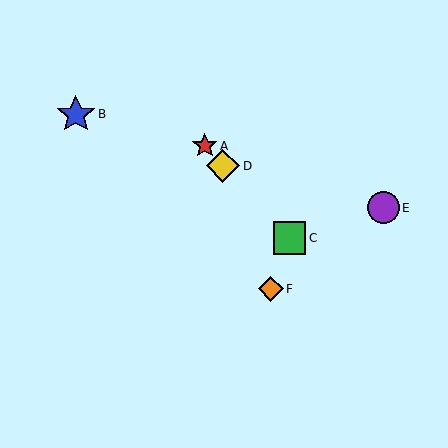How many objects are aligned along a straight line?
3 objects (A, C, D) are aligned along a straight line.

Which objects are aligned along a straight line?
Objects A, C, D are aligned along a straight line.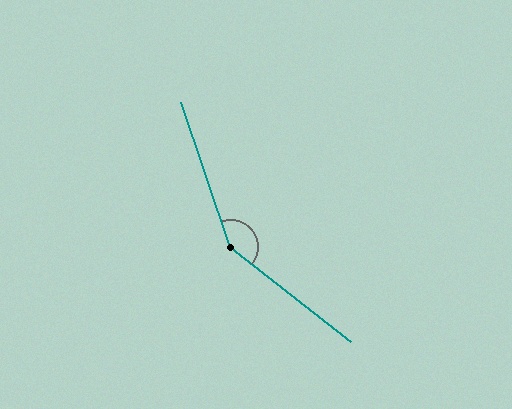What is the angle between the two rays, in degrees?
Approximately 147 degrees.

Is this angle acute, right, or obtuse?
It is obtuse.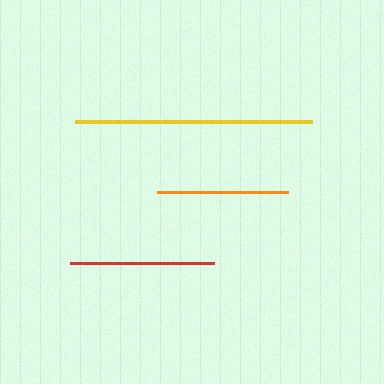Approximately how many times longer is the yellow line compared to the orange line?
The yellow line is approximately 1.8 times the length of the orange line.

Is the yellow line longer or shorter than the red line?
The yellow line is longer than the red line.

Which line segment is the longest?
The yellow line is the longest at approximately 236 pixels.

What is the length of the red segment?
The red segment is approximately 144 pixels long.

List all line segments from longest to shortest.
From longest to shortest: yellow, red, orange.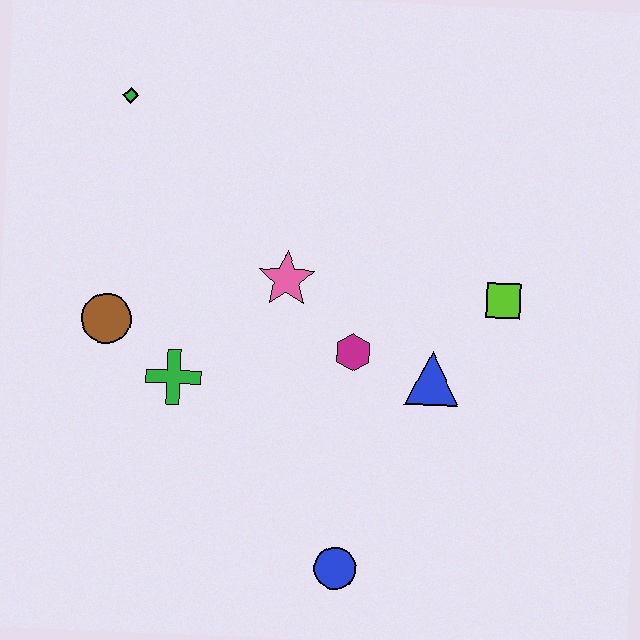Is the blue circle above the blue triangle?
No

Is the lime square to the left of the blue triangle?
No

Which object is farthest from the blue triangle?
The green diamond is farthest from the blue triangle.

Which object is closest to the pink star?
The magenta hexagon is closest to the pink star.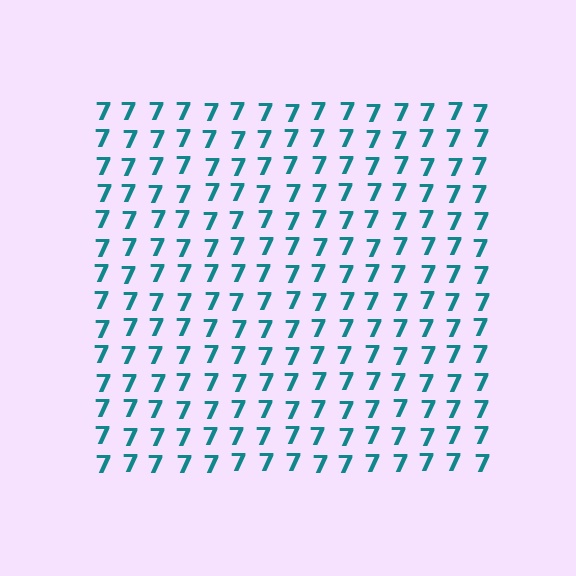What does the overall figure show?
The overall figure shows a square.